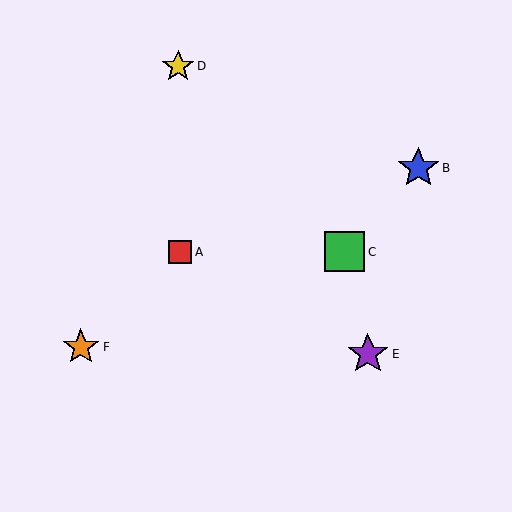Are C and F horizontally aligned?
No, C is at y≈252 and F is at y≈347.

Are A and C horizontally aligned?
Yes, both are at y≈252.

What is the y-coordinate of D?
Object D is at y≈66.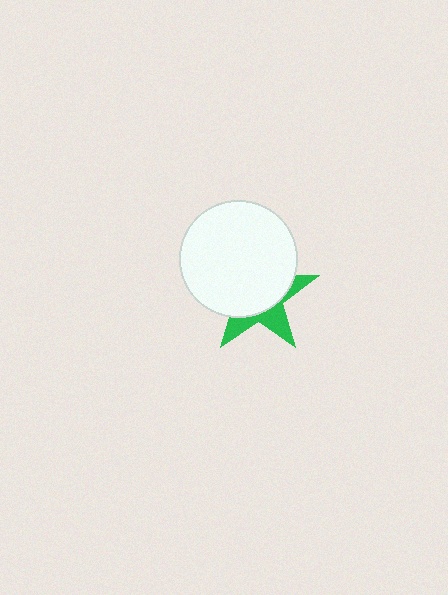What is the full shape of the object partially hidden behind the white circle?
The partially hidden object is a green star.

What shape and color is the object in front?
The object in front is a white circle.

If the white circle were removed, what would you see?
You would see the complete green star.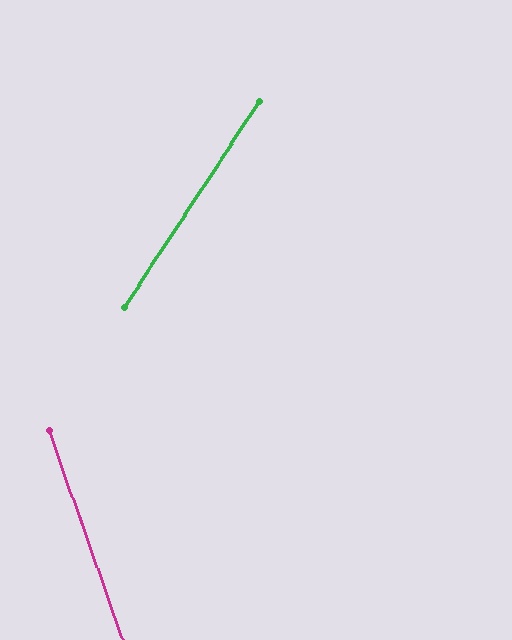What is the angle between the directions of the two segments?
Approximately 53 degrees.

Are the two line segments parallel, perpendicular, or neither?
Neither parallel nor perpendicular — they differ by about 53°.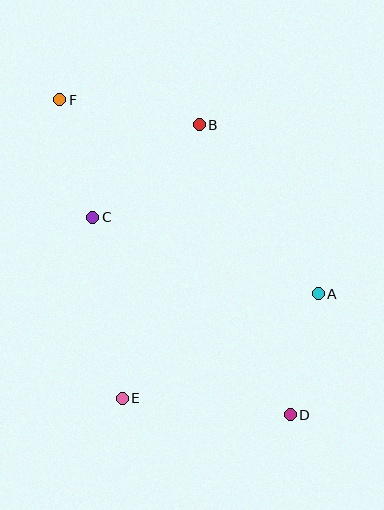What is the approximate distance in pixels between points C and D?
The distance between C and D is approximately 279 pixels.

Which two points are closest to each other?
Points C and F are closest to each other.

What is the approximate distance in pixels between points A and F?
The distance between A and F is approximately 323 pixels.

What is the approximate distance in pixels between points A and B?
The distance between A and B is approximately 207 pixels.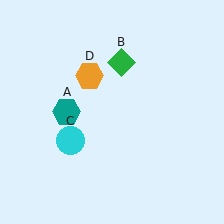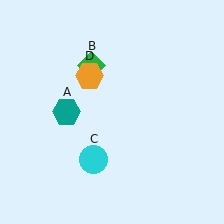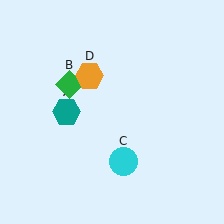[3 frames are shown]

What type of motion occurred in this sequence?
The green diamond (object B), cyan circle (object C) rotated counterclockwise around the center of the scene.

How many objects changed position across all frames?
2 objects changed position: green diamond (object B), cyan circle (object C).